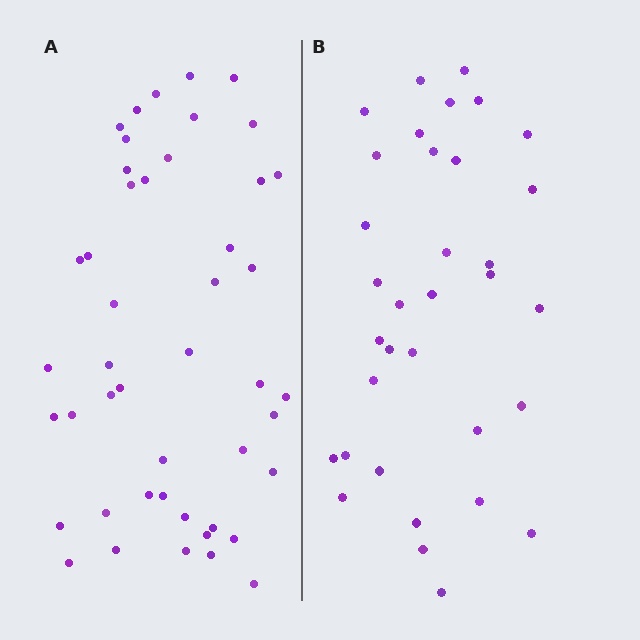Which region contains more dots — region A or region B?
Region A (the left region) has more dots.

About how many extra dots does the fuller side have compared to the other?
Region A has roughly 12 or so more dots than region B.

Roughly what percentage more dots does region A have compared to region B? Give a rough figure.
About 35% more.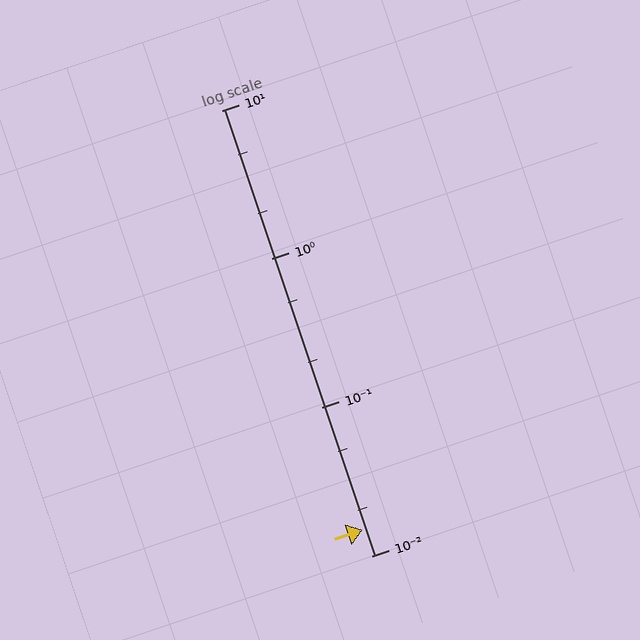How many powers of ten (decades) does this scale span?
The scale spans 3 decades, from 0.01 to 10.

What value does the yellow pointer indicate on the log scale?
The pointer indicates approximately 0.015.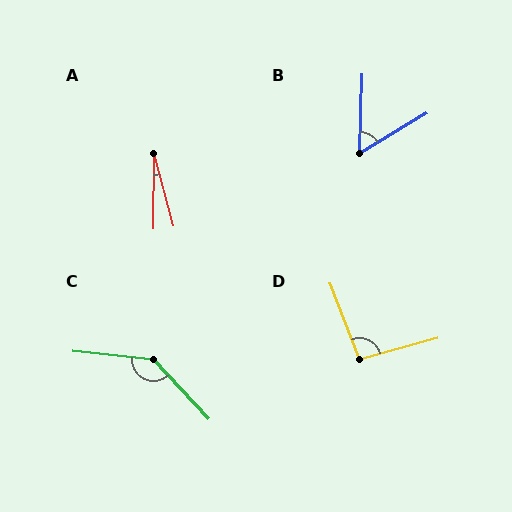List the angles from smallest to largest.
A (15°), B (58°), D (96°), C (138°).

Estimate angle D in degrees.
Approximately 96 degrees.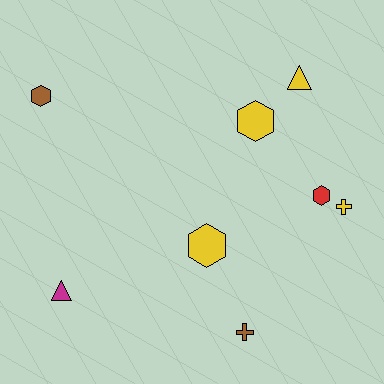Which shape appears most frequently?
Hexagon, with 4 objects.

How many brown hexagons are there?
There is 1 brown hexagon.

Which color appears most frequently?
Yellow, with 4 objects.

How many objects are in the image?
There are 8 objects.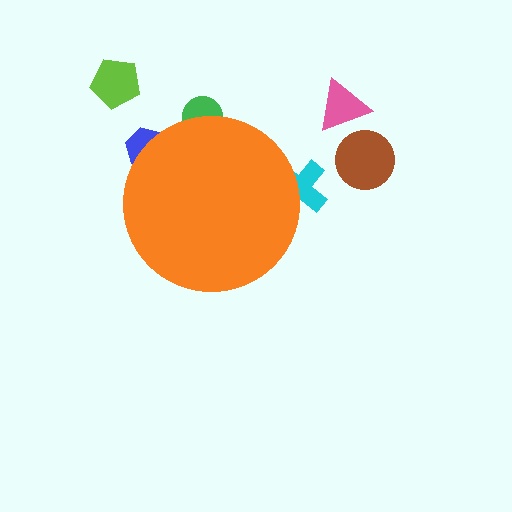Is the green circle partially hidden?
Yes, the green circle is partially hidden behind the orange circle.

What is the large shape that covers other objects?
An orange circle.